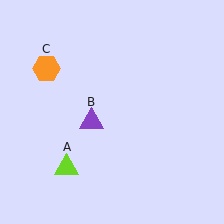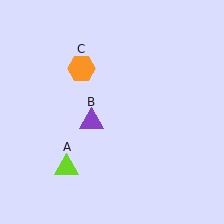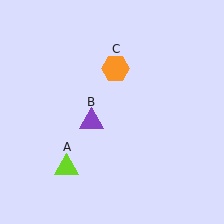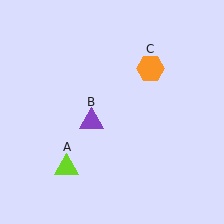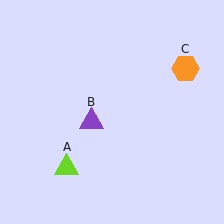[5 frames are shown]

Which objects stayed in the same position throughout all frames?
Lime triangle (object A) and purple triangle (object B) remained stationary.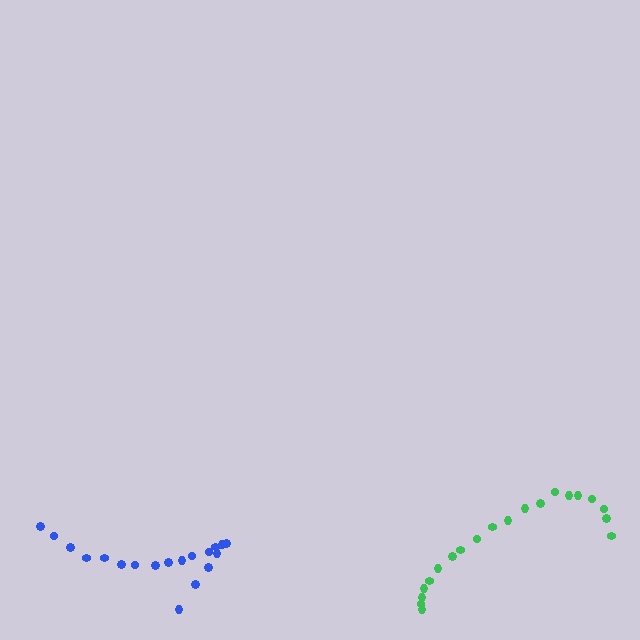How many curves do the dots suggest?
There are 2 distinct paths.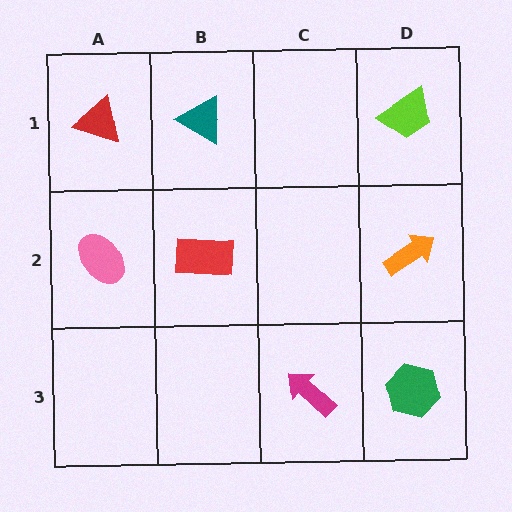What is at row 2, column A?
A pink ellipse.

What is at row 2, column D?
An orange arrow.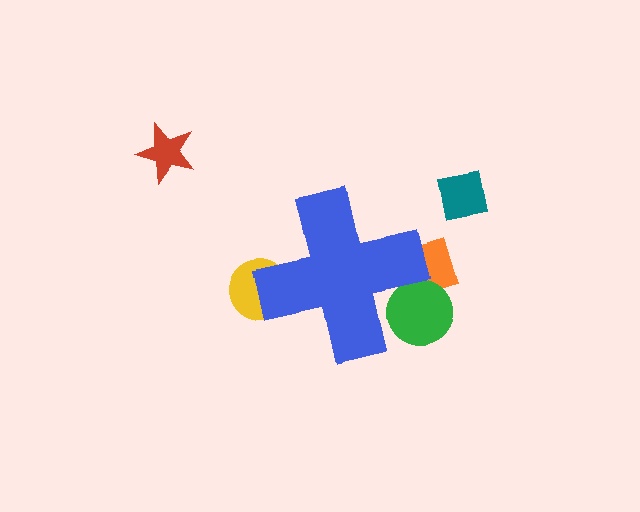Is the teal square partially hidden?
No, the teal square is fully visible.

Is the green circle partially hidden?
Yes, the green circle is partially hidden behind the blue cross.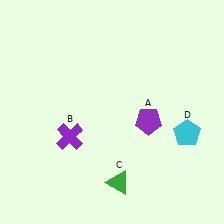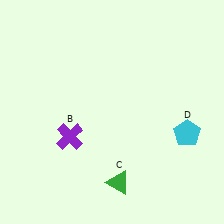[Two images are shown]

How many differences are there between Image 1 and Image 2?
There is 1 difference between the two images.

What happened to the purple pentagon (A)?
The purple pentagon (A) was removed in Image 2. It was in the bottom-right area of Image 1.